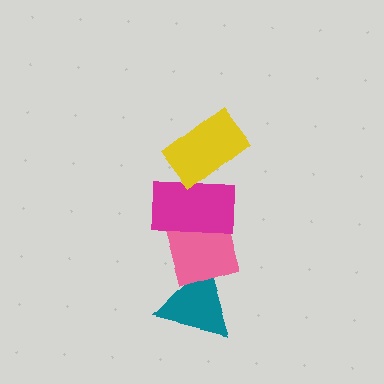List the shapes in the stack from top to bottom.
From top to bottom: the yellow rectangle, the magenta rectangle, the pink diamond, the teal triangle.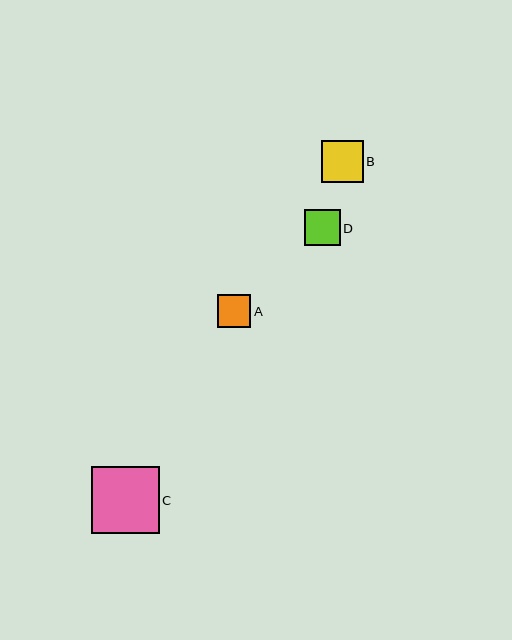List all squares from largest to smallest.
From largest to smallest: C, B, D, A.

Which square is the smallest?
Square A is the smallest with a size of approximately 34 pixels.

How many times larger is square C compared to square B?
Square C is approximately 1.6 times the size of square B.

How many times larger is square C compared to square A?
Square C is approximately 2.0 times the size of square A.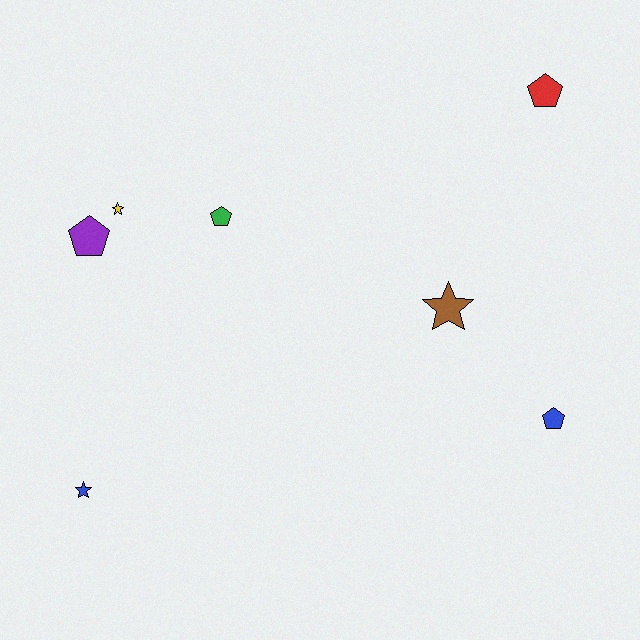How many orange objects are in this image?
There are no orange objects.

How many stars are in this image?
There are 3 stars.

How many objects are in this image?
There are 7 objects.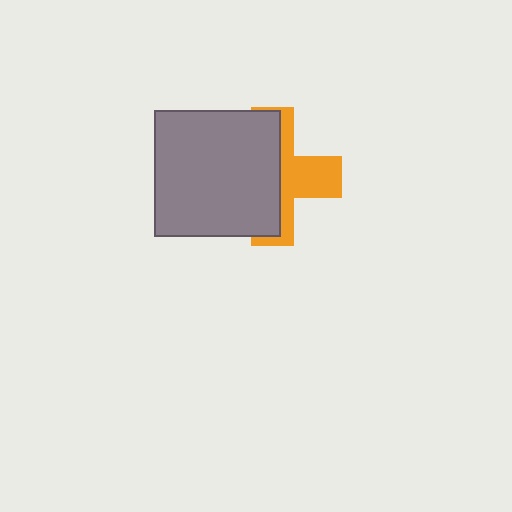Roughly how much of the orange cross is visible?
A small part of it is visible (roughly 40%).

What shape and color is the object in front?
The object in front is a gray square.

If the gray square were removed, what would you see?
You would see the complete orange cross.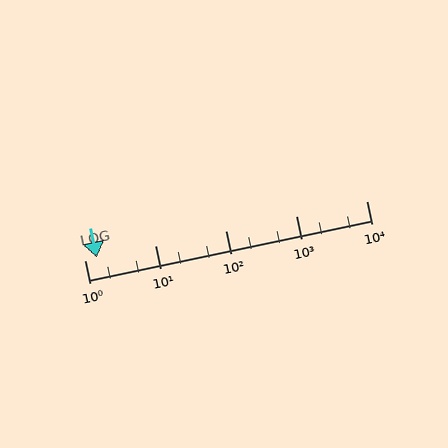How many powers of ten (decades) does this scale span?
The scale spans 4 decades, from 1 to 10000.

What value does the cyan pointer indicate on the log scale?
The pointer indicates approximately 1.5.